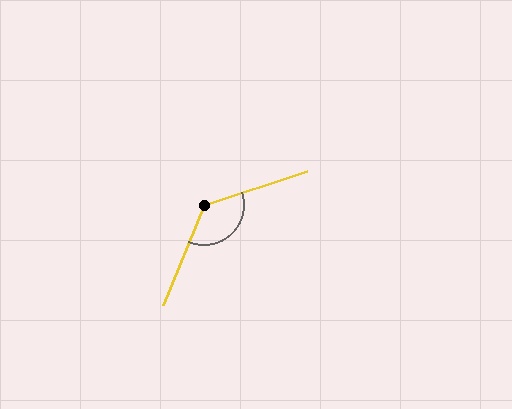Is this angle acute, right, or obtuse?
It is obtuse.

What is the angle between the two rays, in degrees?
Approximately 130 degrees.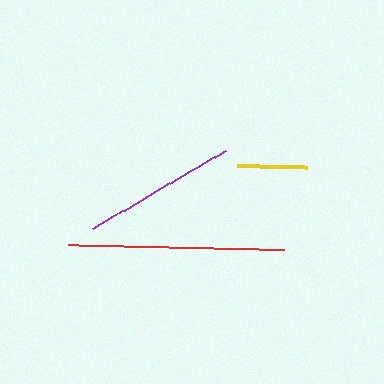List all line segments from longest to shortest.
From longest to shortest: red, purple, yellow.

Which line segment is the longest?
The red line is the longest at approximately 216 pixels.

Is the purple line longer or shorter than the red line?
The red line is longer than the purple line.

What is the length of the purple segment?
The purple segment is approximately 153 pixels long.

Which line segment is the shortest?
The yellow line is the shortest at approximately 70 pixels.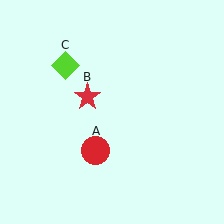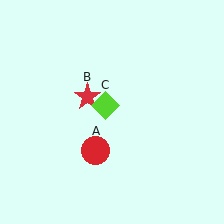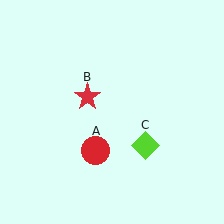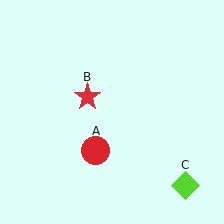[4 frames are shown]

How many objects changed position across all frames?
1 object changed position: lime diamond (object C).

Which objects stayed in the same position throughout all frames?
Red circle (object A) and red star (object B) remained stationary.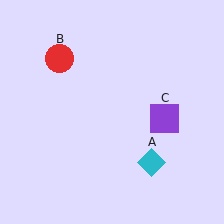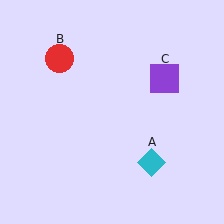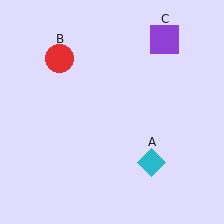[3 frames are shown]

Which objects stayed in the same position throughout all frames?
Cyan diamond (object A) and red circle (object B) remained stationary.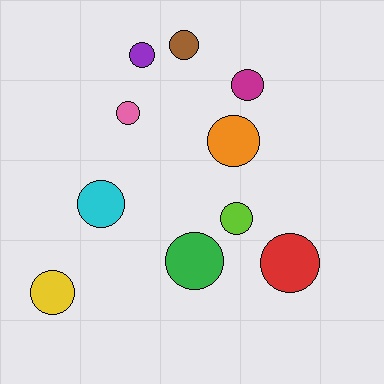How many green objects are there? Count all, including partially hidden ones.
There is 1 green object.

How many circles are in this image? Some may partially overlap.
There are 10 circles.